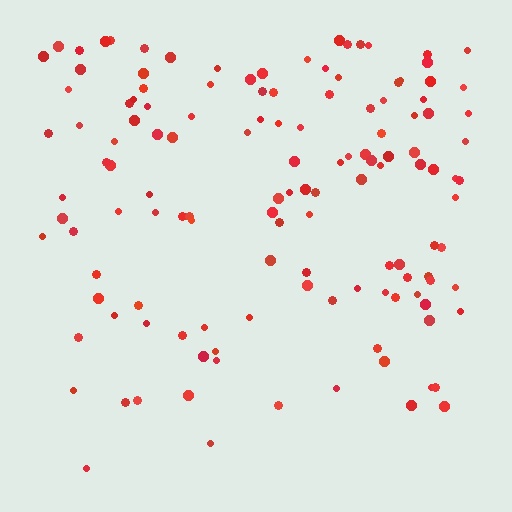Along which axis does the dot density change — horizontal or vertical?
Vertical.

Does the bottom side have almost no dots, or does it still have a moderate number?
Still a moderate number, just noticeably fewer than the top.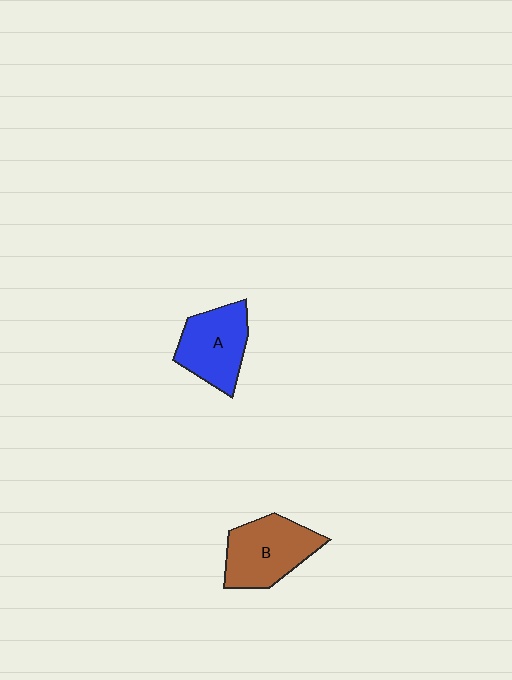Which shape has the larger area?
Shape B (brown).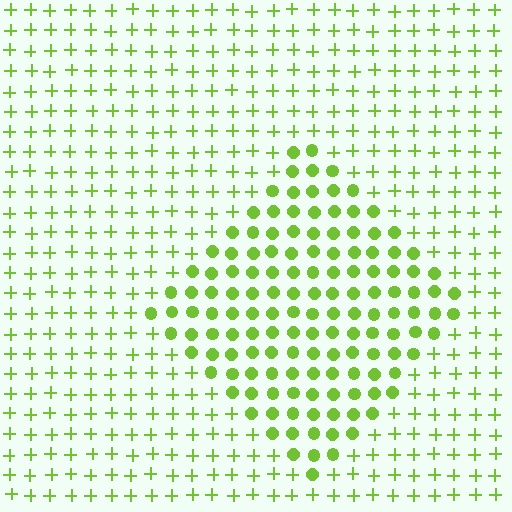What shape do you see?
I see a diamond.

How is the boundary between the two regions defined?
The boundary is defined by a change in element shape: circles inside vs. plus signs outside. All elements share the same color and spacing.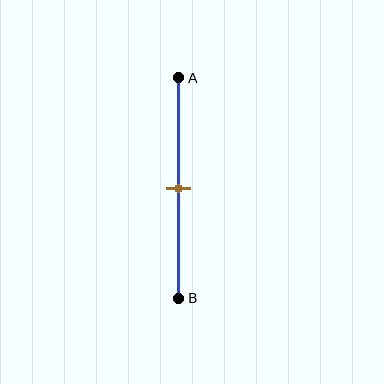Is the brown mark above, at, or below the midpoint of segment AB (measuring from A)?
The brown mark is approximately at the midpoint of segment AB.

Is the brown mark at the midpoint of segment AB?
Yes, the mark is approximately at the midpoint.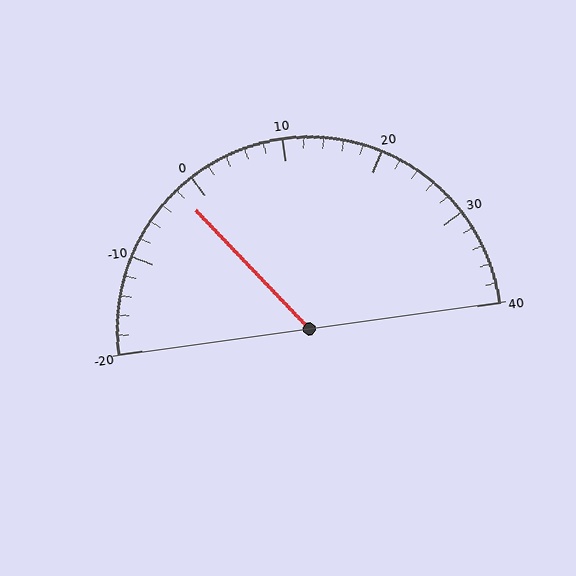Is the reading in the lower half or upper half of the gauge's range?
The reading is in the lower half of the range (-20 to 40).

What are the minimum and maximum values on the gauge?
The gauge ranges from -20 to 40.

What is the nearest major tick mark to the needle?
The nearest major tick mark is 0.